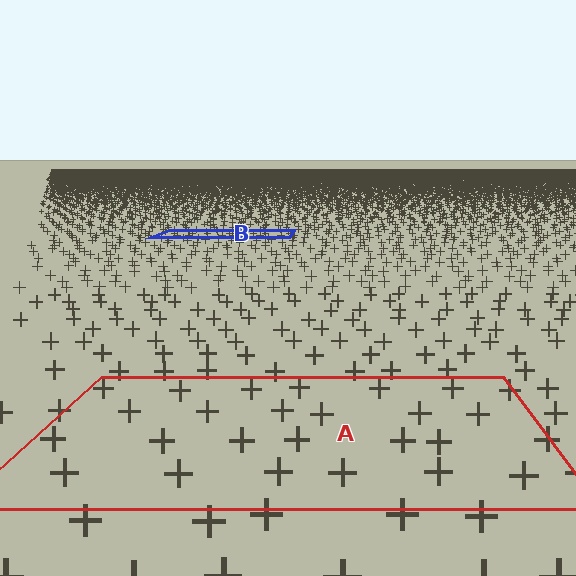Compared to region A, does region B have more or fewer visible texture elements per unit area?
Region B has more texture elements per unit area — they are packed more densely because it is farther away.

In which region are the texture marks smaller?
The texture marks are smaller in region B, because it is farther away.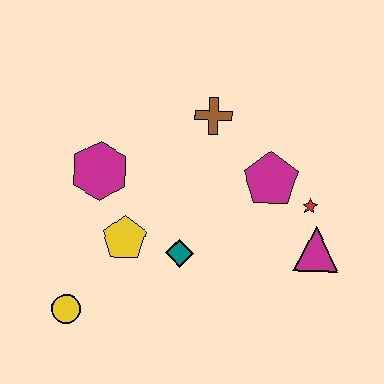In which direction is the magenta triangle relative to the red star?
The magenta triangle is below the red star.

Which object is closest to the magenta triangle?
The red star is closest to the magenta triangle.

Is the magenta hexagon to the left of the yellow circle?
No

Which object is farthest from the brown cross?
The yellow circle is farthest from the brown cross.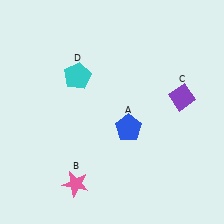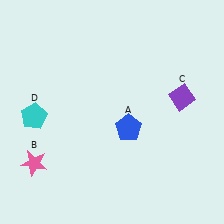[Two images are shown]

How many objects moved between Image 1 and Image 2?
2 objects moved between the two images.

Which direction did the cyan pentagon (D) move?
The cyan pentagon (D) moved left.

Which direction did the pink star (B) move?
The pink star (B) moved left.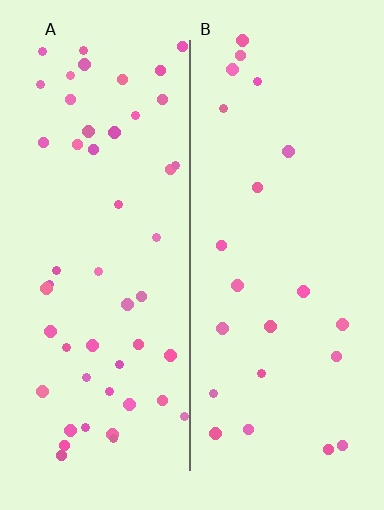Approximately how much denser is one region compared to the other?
Approximately 2.3× — region A over region B.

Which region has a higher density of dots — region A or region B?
A (the left).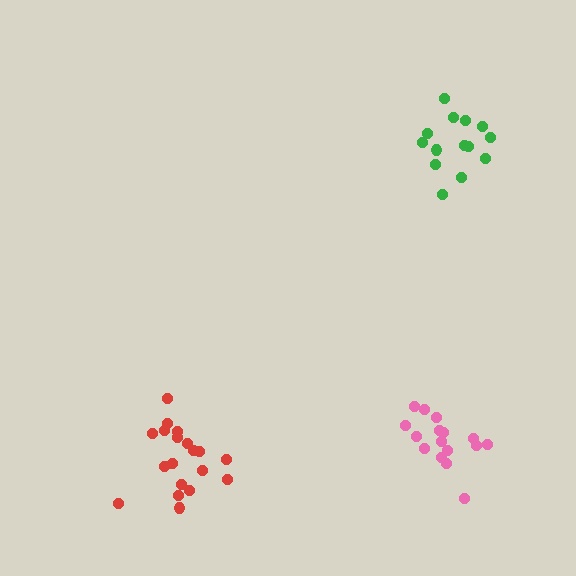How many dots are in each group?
Group 1: 16 dots, Group 2: 14 dots, Group 3: 19 dots (49 total).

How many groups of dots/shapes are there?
There are 3 groups.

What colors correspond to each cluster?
The clusters are colored: pink, green, red.